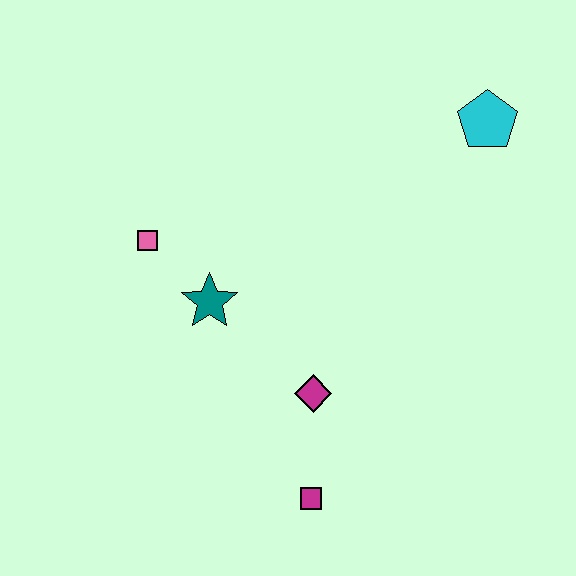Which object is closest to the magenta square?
The magenta diamond is closest to the magenta square.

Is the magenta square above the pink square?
No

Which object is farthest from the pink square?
The cyan pentagon is farthest from the pink square.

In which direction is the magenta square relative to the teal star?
The magenta square is below the teal star.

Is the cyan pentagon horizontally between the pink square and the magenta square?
No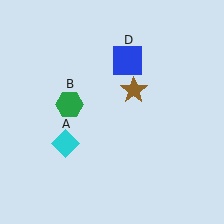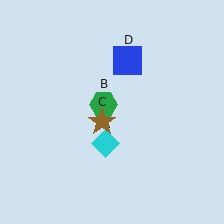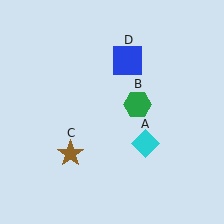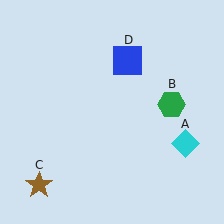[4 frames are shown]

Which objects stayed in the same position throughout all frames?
Blue square (object D) remained stationary.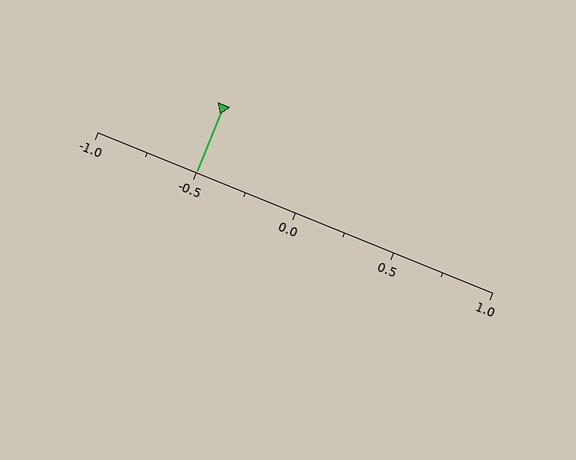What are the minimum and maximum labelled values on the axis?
The axis runs from -1.0 to 1.0.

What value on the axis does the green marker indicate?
The marker indicates approximately -0.5.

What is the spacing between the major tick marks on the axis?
The major ticks are spaced 0.5 apart.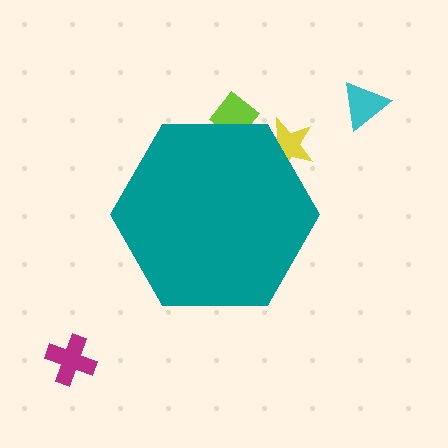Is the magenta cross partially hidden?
No, the magenta cross is fully visible.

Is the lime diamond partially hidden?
Yes, the lime diamond is partially hidden behind the teal hexagon.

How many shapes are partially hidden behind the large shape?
2 shapes are partially hidden.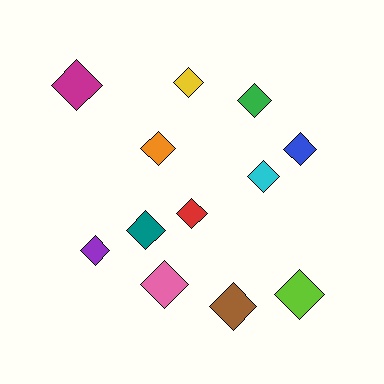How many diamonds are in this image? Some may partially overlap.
There are 12 diamonds.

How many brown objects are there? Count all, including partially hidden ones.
There is 1 brown object.